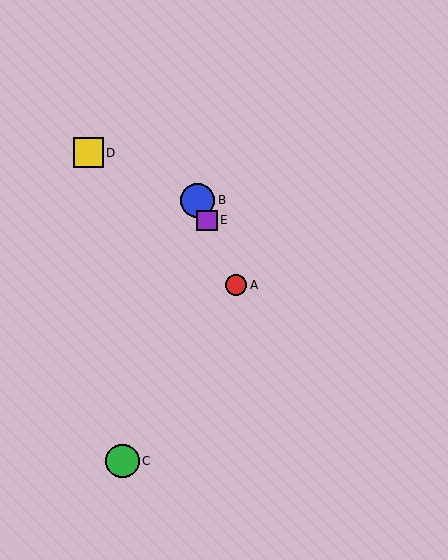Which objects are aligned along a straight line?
Objects A, B, E are aligned along a straight line.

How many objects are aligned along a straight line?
3 objects (A, B, E) are aligned along a straight line.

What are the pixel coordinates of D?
Object D is at (88, 153).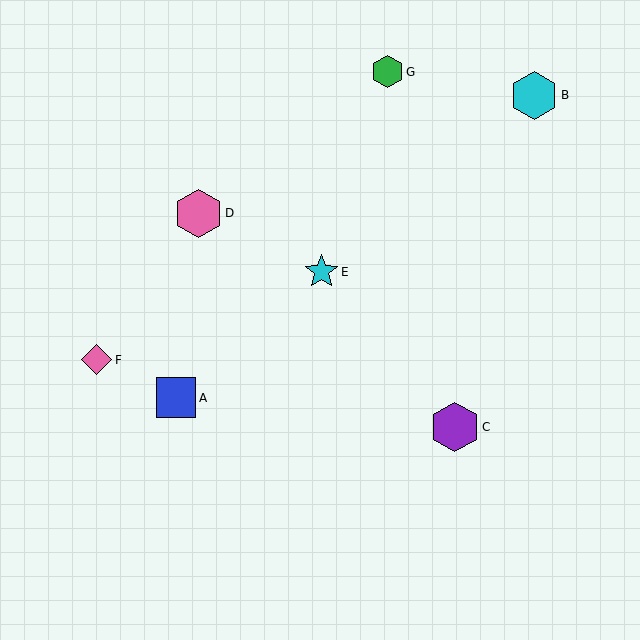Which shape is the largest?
The purple hexagon (labeled C) is the largest.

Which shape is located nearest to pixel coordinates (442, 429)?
The purple hexagon (labeled C) at (455, 427) is nearest to that location.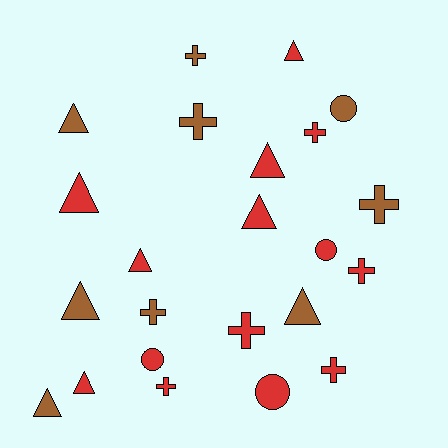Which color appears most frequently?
Red, with 14 objects.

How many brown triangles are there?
There are 4 brown triangles.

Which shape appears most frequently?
Triangle, with 10 objects.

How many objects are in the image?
There are 23 objects.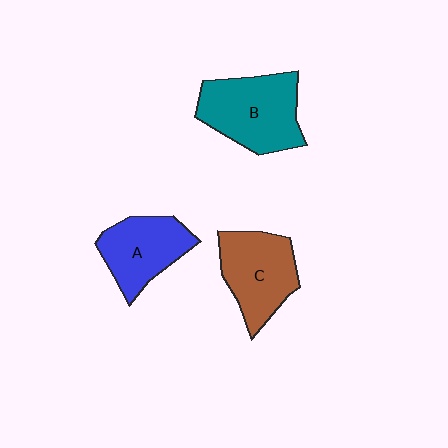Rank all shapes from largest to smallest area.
From largest to smallest: B (teal), C (brown), A (blue).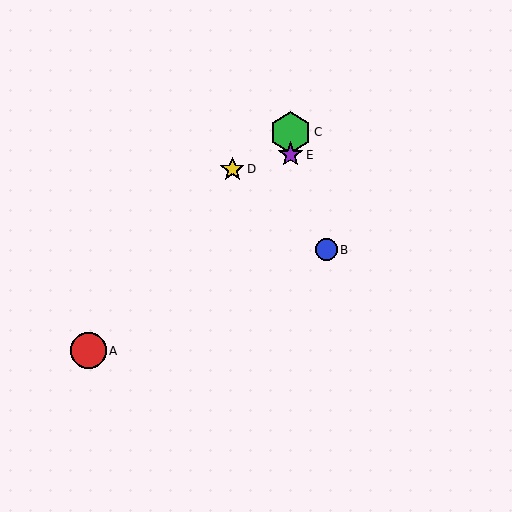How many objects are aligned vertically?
2 objects (C, E) are aligned vertically.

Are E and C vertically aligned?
Yes, both are at x≈290.